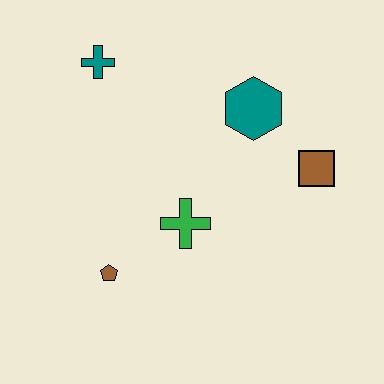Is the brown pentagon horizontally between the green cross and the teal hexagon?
No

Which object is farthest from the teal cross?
The brown square is farthest from the teal cross.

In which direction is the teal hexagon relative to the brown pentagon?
The teal hexagon is above the brown pentagon.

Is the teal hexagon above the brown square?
Yes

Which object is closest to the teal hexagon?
The brown square is closest to the teal hexagon.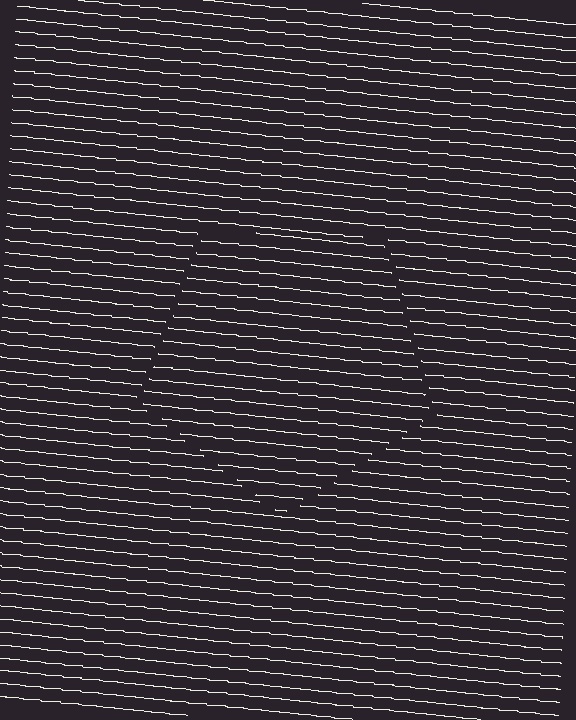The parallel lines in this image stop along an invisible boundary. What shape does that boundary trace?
An illusory pentagon. The interior of the shape contains the same grating, shifted by half a period — the contour is defined by the phase discontinuity where line-ends from the inner and outer gratings abut.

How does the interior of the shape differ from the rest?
The interior of the shape contains the same grating, shifted by half a period — the contour is defined by the phase discontinuity where line-ends from the inner and outer gratings abut.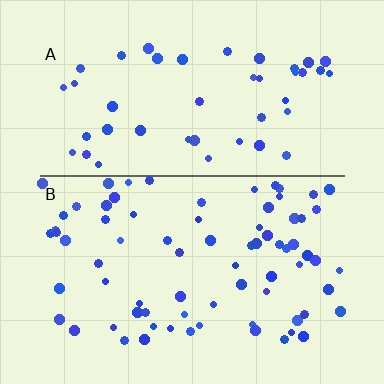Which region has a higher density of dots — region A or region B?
B (the bottom).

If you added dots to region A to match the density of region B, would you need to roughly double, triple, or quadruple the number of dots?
Approximately double.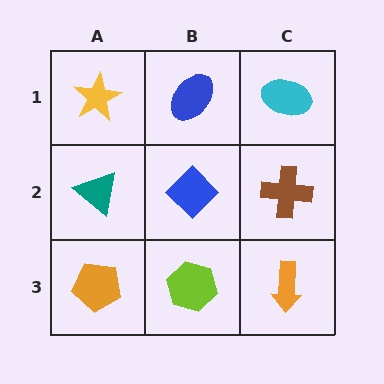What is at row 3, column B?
A lime hexagon.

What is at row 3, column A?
An orange pentagon.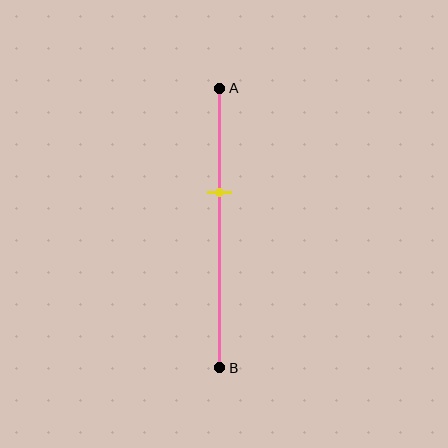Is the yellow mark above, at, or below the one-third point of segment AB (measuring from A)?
The yellow mark is below the one-third point of segment AB.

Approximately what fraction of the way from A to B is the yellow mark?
The yellow mark is approximately 35% of the way from A to B.